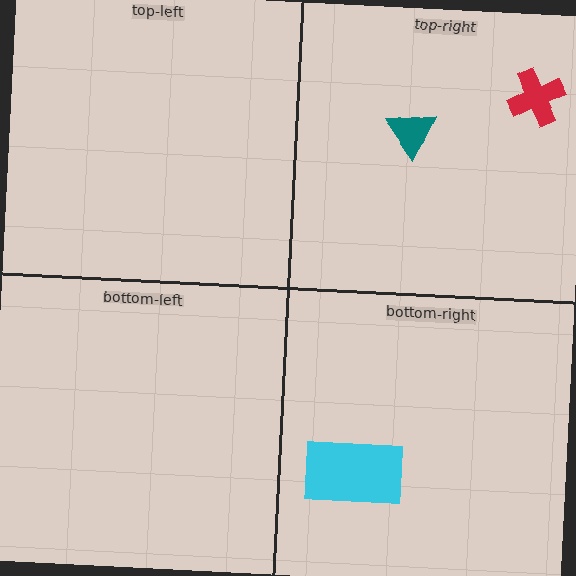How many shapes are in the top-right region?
2.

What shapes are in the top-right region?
The teal triangle, the red cross.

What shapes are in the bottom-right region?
The cyan rectangle.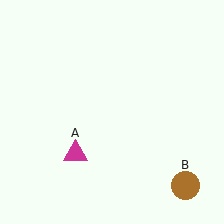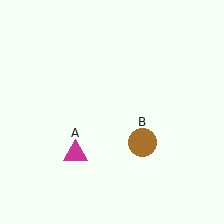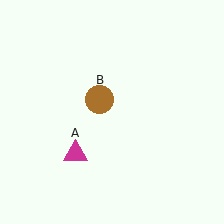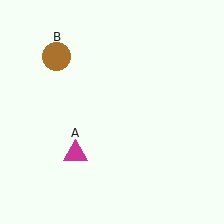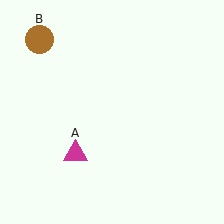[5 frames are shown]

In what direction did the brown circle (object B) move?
The brown circle (object B) moved up and to the left.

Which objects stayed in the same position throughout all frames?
Magenta triangle (object A) remained stationary.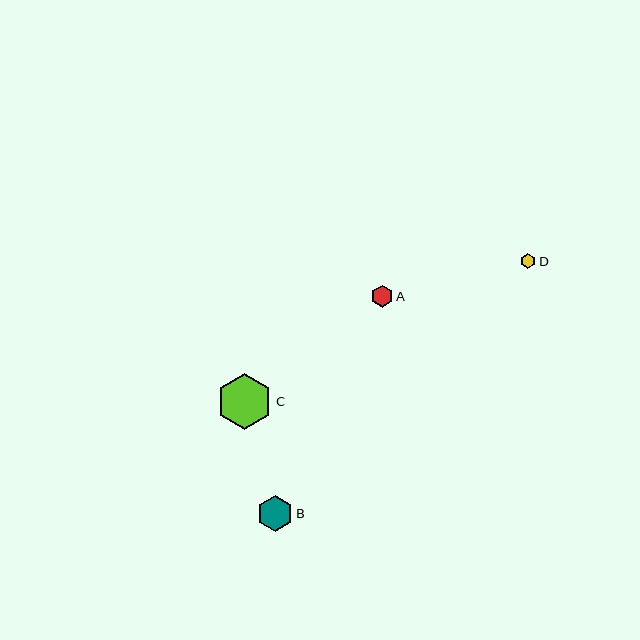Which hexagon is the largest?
Hexagon C is the largest with a size of approximately 56 pixels.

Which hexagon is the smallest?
Hexagon D is the smallest with a size of approximately 15 pixels.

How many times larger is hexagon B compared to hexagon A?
Hexagon B is approximately 1.6 times the size of hexagon A.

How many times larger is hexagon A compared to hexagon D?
Hexagon A is approximately 1.4 times the size of hexagon D.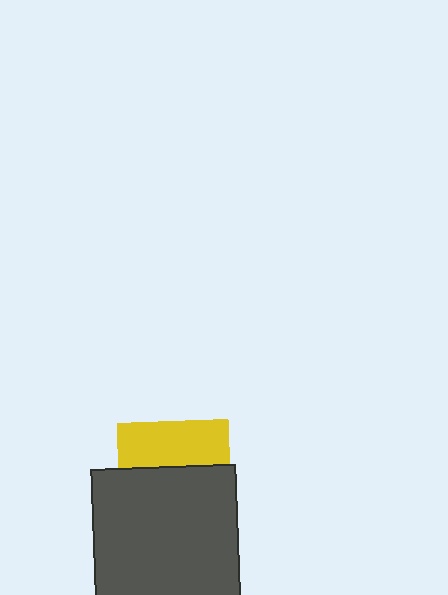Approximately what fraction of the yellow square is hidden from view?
Roughly 61% of the yellow square is hidden behind the dark gray square.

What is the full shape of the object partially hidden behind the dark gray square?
The partially hidden object is a yellow square.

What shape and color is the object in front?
The object in front is a dark gray square.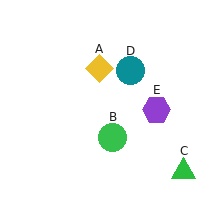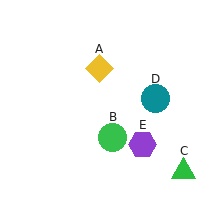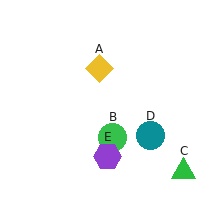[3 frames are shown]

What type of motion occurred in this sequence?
The teal circle (object D), purple hexagon (object E) rotated clockwise around the center of the scene.